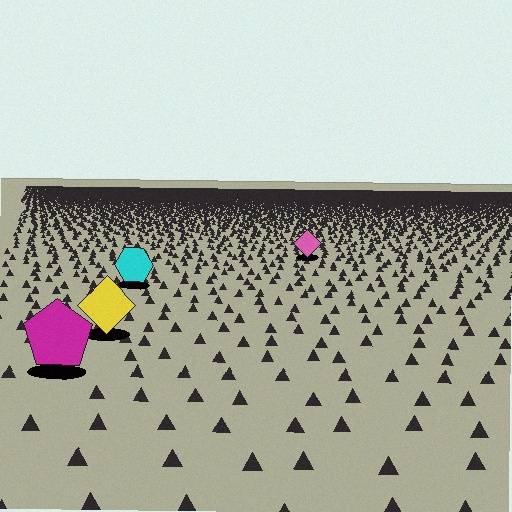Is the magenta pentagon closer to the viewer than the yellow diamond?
Yes. The magenta pentagon is closer — you can tell from the texture gradient: the ground texture is coarser near it.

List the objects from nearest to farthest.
From nearest to farthest: the magenta pentagon, the yellow diamond, the cyan hexagon, the pink diamond.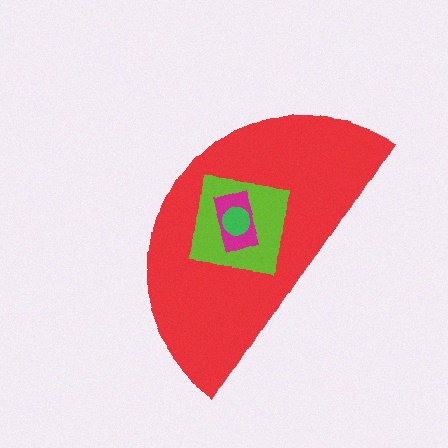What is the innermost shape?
The green circle.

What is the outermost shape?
The red semicircle.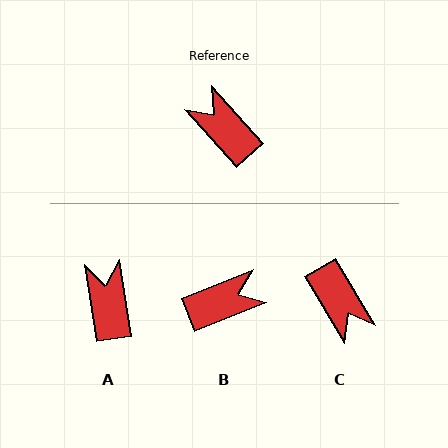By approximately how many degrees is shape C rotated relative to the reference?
Approximately 169 degrees counter-clockwise.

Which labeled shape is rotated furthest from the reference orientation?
C, about 169 degrees away.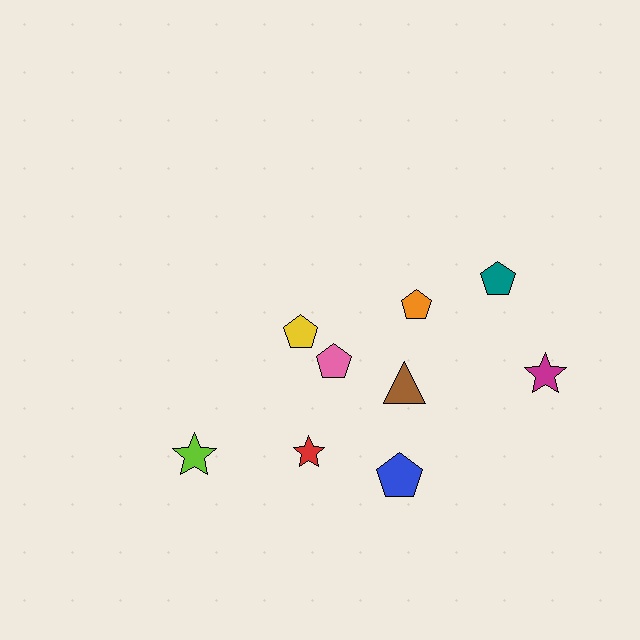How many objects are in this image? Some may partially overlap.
There are 9 objects.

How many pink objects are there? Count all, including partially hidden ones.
There is 1 pink object.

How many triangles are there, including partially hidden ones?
There is 1 triangle.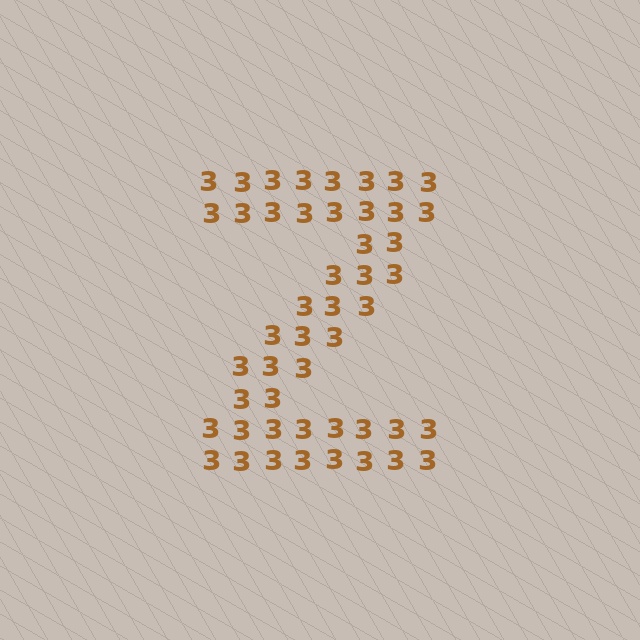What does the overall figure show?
The overall figure shows the letter Z.